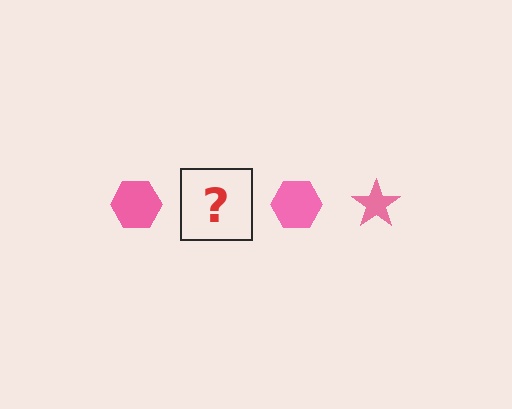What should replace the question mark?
The question mark should be replaced with a pink star.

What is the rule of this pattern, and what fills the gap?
The rule is that the pattern cycles through hexagon, star shapes in pink. The gap should be filled with a pink star.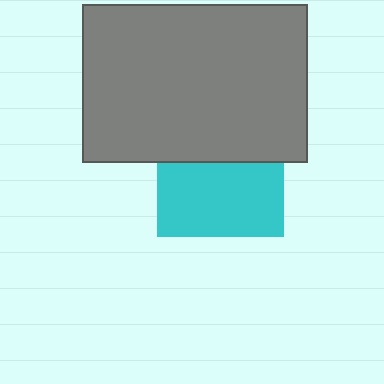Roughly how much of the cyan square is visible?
About half of it is visible (roughly 58%).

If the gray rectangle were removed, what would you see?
You would see the complete cyan square.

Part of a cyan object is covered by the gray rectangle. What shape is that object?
It is a square.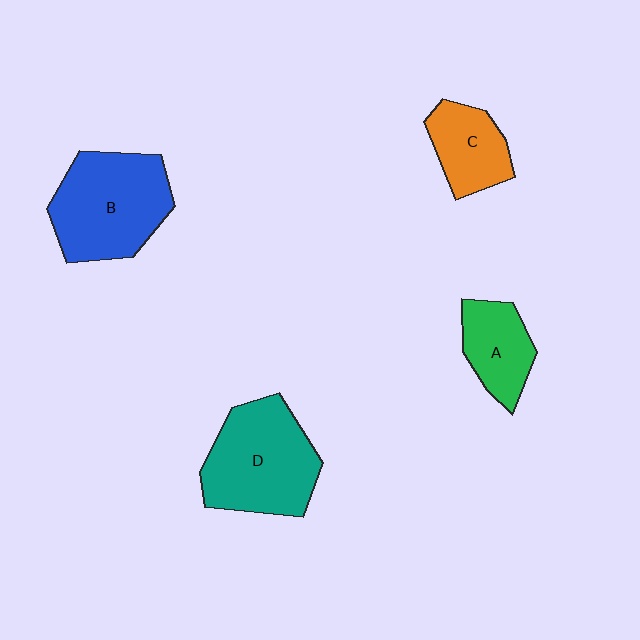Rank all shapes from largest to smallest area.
From largest to smallest: B (blue), D (teal), C (orange), A (green).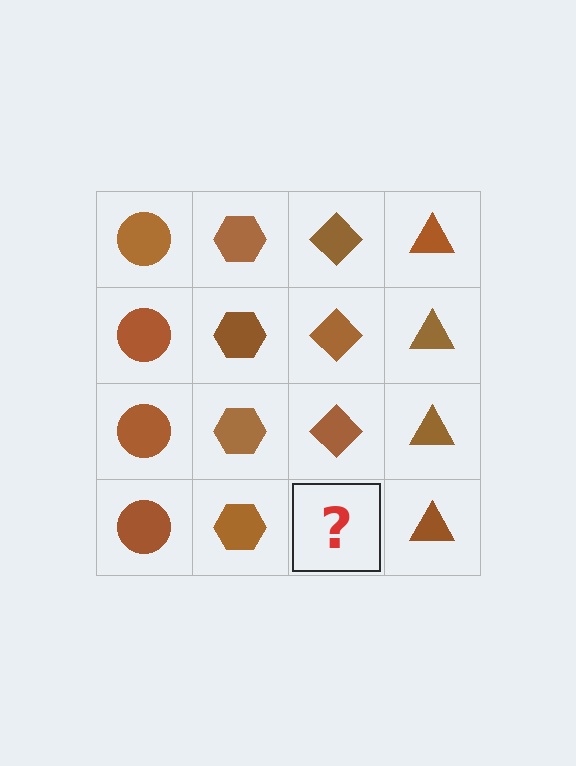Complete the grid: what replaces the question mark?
The question mark should be replaced with a brown diamond.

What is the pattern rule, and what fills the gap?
The rule is that each column has a consistent shape. The gap should be filled with a brown diamond.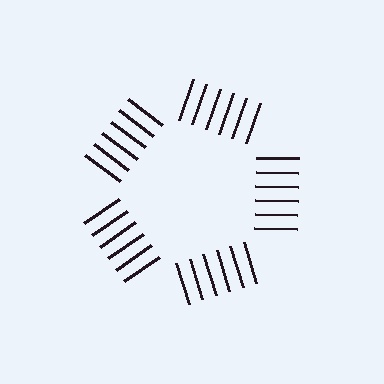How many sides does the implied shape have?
5 sides — the line-ends trace a pentagon.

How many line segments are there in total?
30 — 6 along each of the 5 edges.